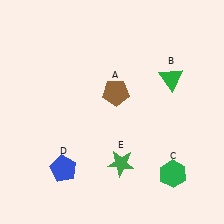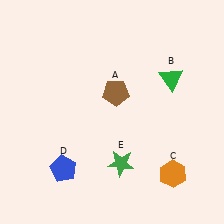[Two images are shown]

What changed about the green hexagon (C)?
In Image 1, C is green. In Image 2, it changed to orange.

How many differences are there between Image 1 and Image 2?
There is 1 difference between the two images.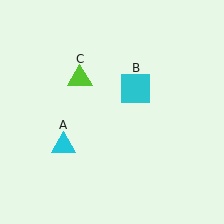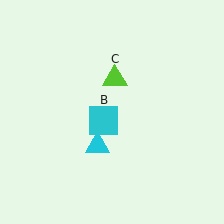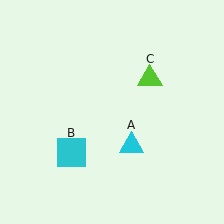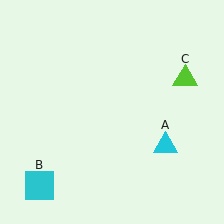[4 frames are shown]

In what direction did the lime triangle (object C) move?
The lime triangle (object C) moved right.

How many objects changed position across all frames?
3 objects changed position: cyan triangle (object A), cyan square (object B), lime triangle (object C).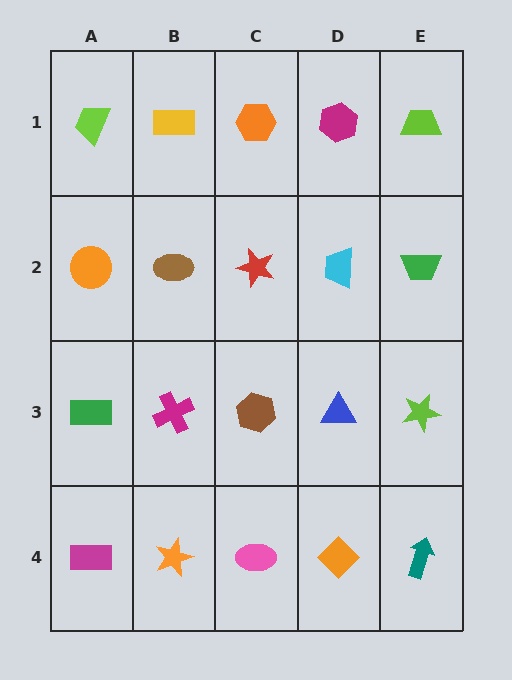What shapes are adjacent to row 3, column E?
A green trapezoid (row 2, column E), a teal arrow (row 4, column E), a blue triangle (row 3, column D).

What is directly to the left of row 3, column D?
A brown hexagon.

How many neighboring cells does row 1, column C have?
3.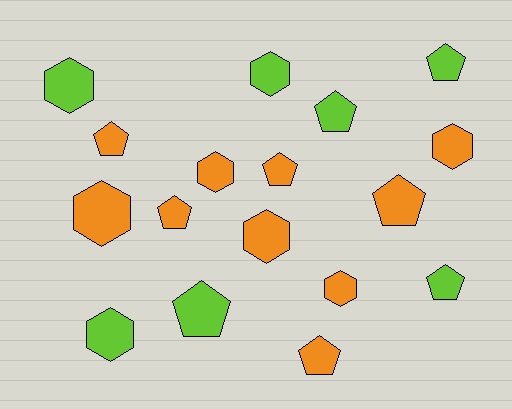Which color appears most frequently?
Orange, with 10 objects.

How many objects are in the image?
There are 17 objects.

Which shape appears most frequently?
Pentagon, with 9 objects.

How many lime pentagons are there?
There are 4 lime pentagons.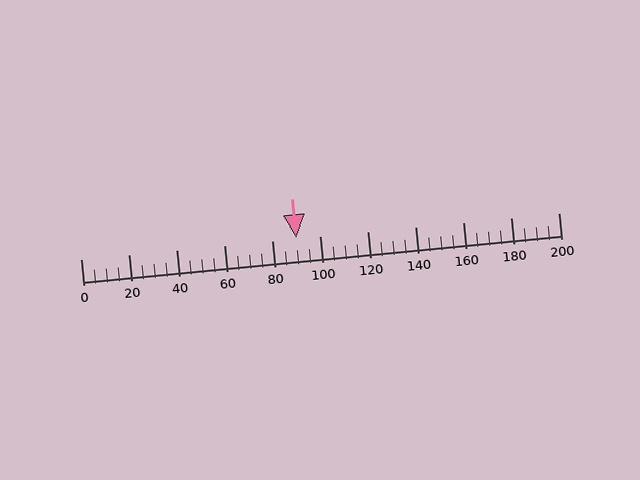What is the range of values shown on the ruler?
The ruler shows values from 0 to 200.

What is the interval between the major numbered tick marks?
The major tick marks are spaced 20 units apart.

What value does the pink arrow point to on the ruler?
The pink arrow points to approximately 90.